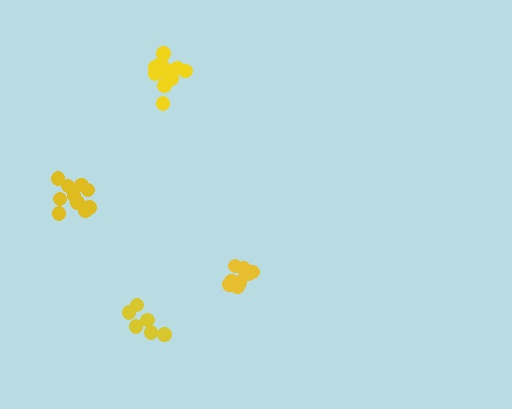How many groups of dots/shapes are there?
There are 4 groups.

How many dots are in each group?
Group 1: 9 dots, Group 2: 11 dots, Group 3: 10 dots, Group 4: 6 dots (36 total).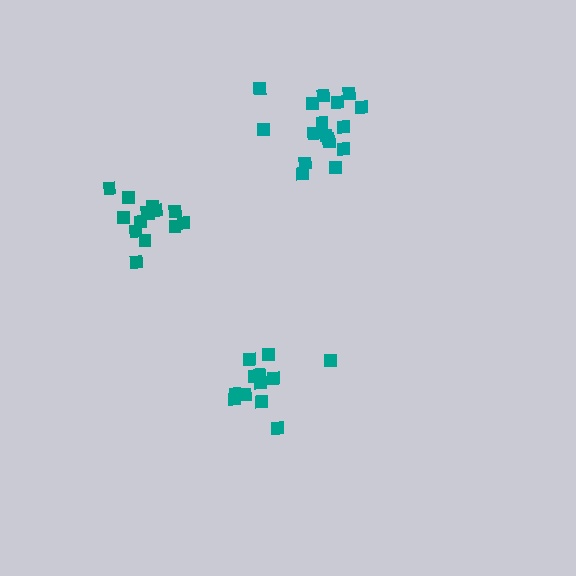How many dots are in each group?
Group 1: 15 dots, Group 2: 12 dots, Group 3: 17 dots (44 total).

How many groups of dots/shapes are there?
There are 3 groups.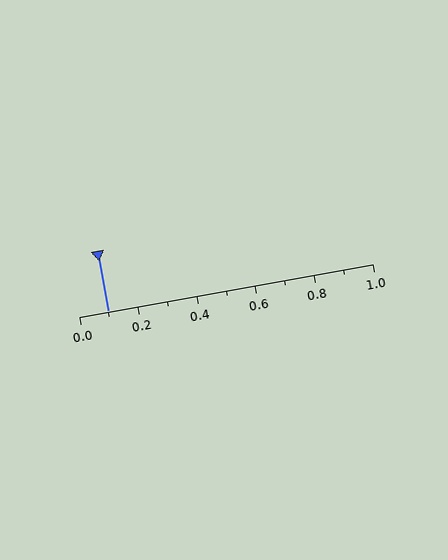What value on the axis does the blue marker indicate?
The marker indicates approximately 0.1.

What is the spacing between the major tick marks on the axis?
The major ticks are spaced 0.2 apart.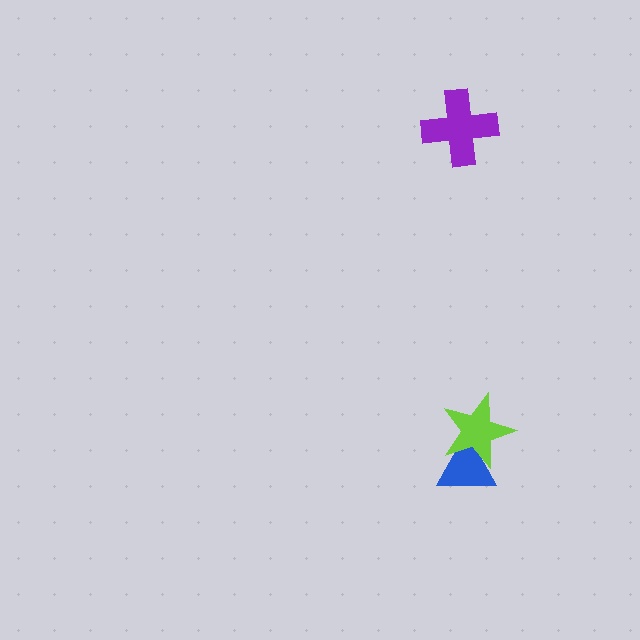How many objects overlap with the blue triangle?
1 object overlaps with the blue triangle.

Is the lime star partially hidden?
No, no other shape covers it.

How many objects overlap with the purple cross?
0 objects overlap with the purple cross.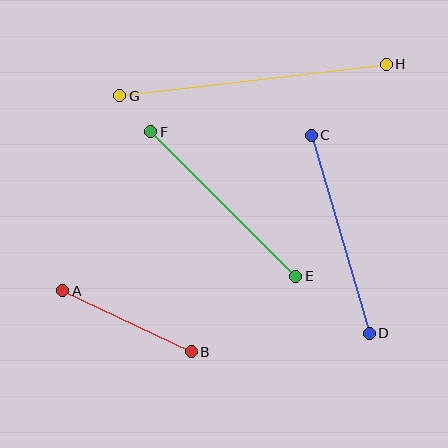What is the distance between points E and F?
The distance is approximately 205 pixels.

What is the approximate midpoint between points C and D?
The midpoint is at approximately (340, 234) pixels.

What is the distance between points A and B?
The distance is approximately 142 pixels.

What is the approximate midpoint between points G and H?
The midpoint is at approximately (253, 80) pixels.